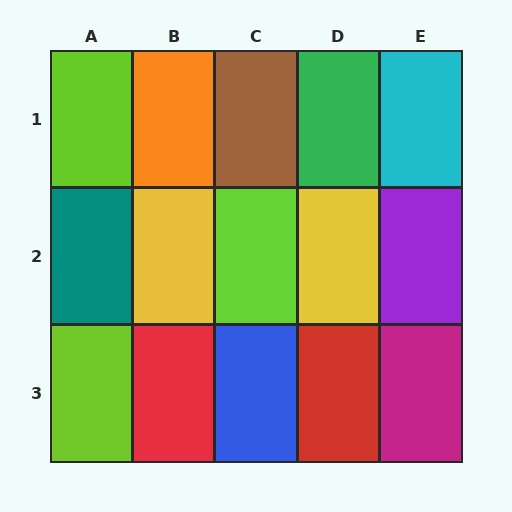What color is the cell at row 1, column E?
Cyan.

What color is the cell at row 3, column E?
Magenta.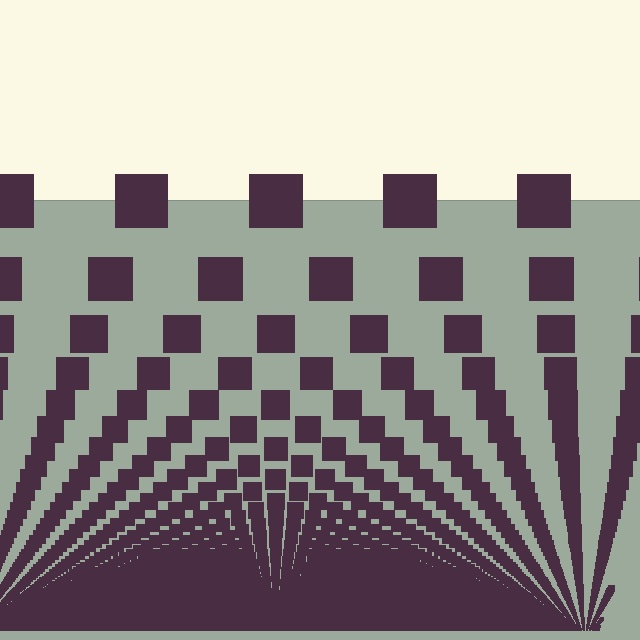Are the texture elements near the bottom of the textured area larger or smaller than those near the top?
Smaller. The gradient is inverted — elements near the bottom are smaller and denser.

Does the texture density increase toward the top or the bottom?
Density increases toward the bottom.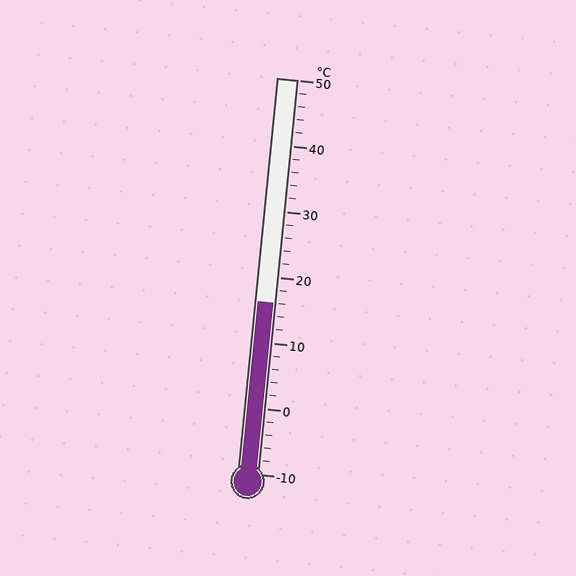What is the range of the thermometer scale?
The thermometer scale ranges from -10°C to 50°C.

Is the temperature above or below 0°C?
The temperature is above 0°C.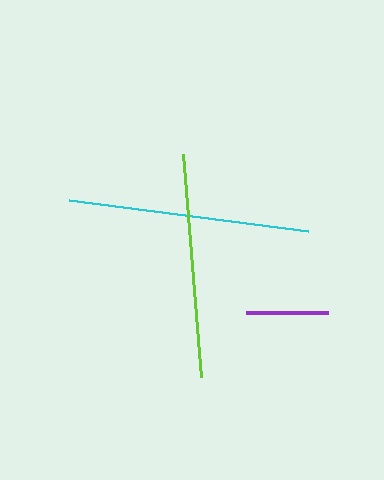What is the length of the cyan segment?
The cyan segment is approximately 241 pixels long.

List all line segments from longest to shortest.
From longest to shortest: cyan, lime, purple.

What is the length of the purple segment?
The purple segment is approximately 82 pixels long.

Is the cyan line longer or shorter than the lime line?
The cyan line is longer than the lime line.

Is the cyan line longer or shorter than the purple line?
The cyan line is longer than the purple line.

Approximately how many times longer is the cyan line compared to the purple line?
The cyan line is approximately 2.9 times the length of the purple line.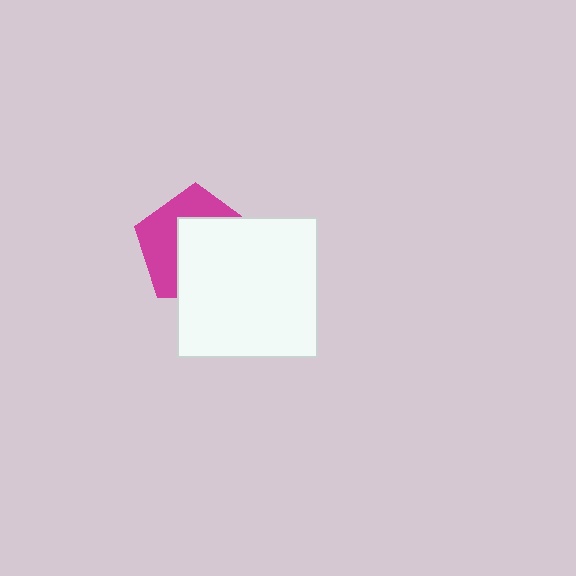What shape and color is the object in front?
The object in front is a white square.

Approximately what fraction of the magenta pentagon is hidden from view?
Roughly 56% of the magenta pentagon is hidden behind the white square.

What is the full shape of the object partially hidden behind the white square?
The partially hidden object is a magenta pentagon.